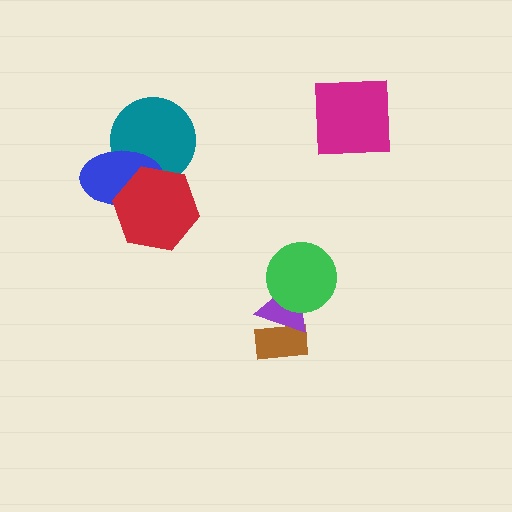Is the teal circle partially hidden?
Yes, it is partially covered by another shape.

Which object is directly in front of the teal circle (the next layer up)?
The blue ellipse is directly in front of the teal circle.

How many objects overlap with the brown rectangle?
1 object overlaps with the brown rectangle.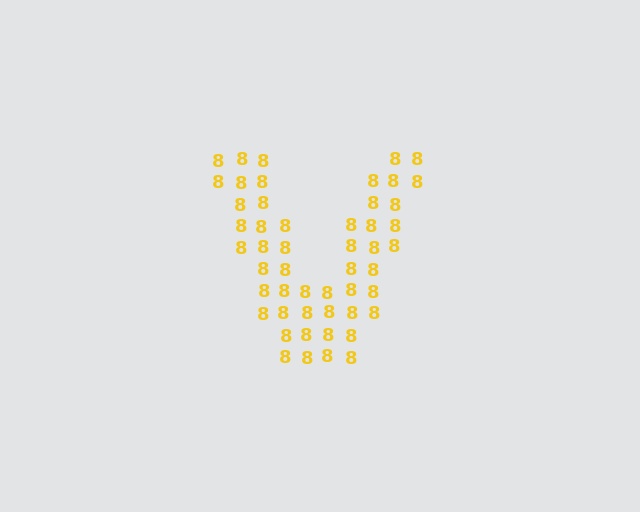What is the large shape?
The large shape is the letter V.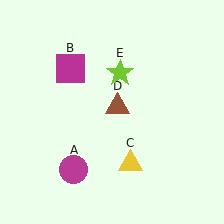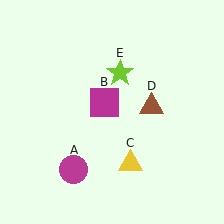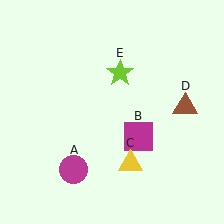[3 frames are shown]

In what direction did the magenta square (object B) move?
The magenta square (object B) moved down and to the right.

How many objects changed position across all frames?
2 objects changed position: magenta square (object B), brown triangle (object D).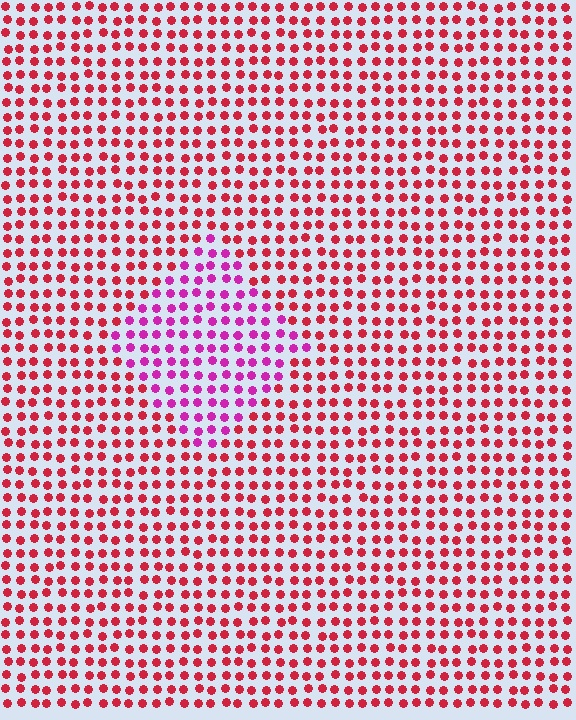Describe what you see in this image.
The image is filled with small red elements in a uniform arrangement. A diamond-shaped region is visible where the elements are tinted to a slightly different hue, forming a subtle color boundary.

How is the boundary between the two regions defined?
The boundary is defined purely by a slight shift in hue (about 39 degrees). Spacing, size, and orientation are identical on both sides.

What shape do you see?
I see a diamond.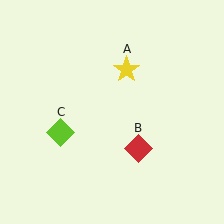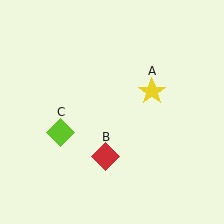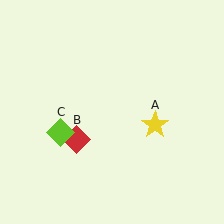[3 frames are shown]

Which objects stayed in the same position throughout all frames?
Lime diamond (object C) remained stationary.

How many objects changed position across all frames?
2 objects changed position: yellow star (object A), red diamond (object B).